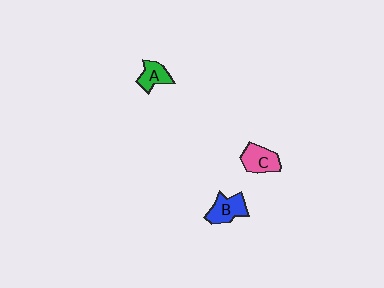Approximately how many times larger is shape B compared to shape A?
Approximately 1.3 times.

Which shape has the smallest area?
Shape A (green).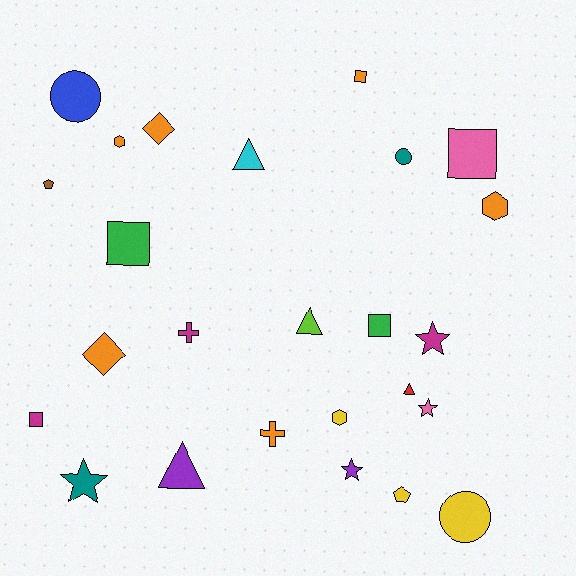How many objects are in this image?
There are 25 objects.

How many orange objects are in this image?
There are 6 orange objects.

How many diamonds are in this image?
There are 2 diamonds.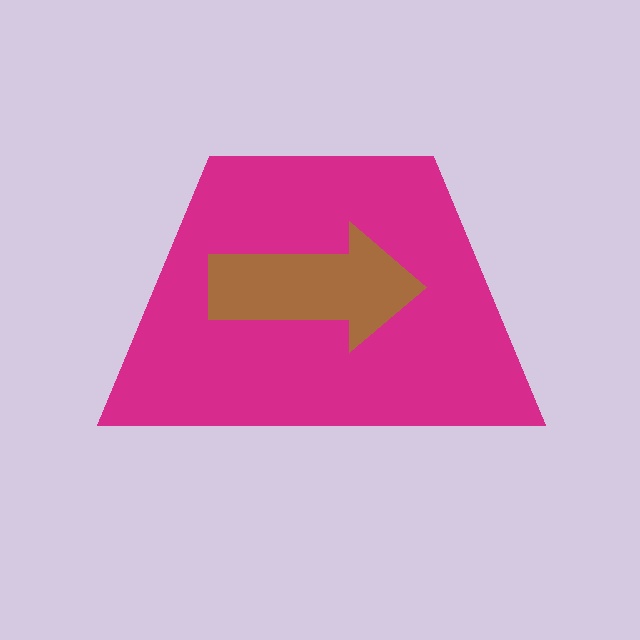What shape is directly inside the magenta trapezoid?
The brown arrow.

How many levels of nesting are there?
2.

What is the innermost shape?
The brown arrow.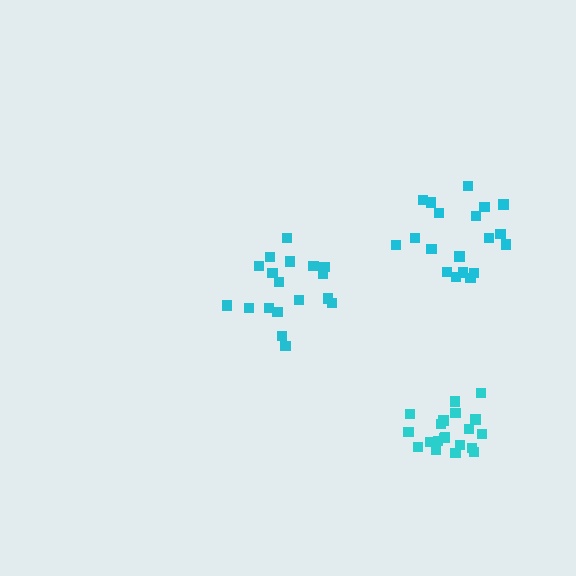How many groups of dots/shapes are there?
There are 3 groups.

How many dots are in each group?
Group 1: 18 dots, Group 2: 19 dots, Group 3: 21 dots (58 total).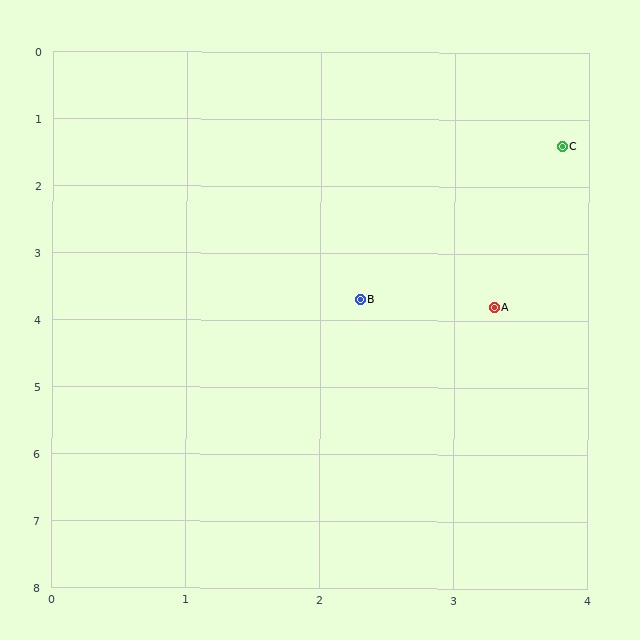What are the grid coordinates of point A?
Point A is at approximately (3.3, 3.8).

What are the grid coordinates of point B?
Point B is at approximately (2.3, 3.7).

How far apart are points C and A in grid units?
Points C and A are about 2.5 grid units apart.